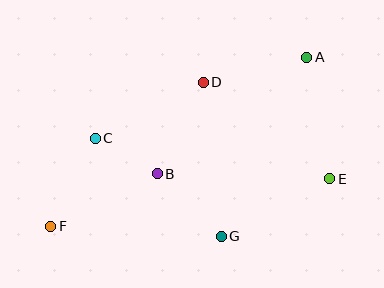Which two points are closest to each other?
Points B and C are closest to each other.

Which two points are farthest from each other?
Points A and F are farthest from each other.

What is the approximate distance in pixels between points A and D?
The distance between A and D is approximately 106 pixels.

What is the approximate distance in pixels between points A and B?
The distance between A and B is approximately 189 pixels.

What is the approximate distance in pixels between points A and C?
The distance between A and C is approximately 226 pixels.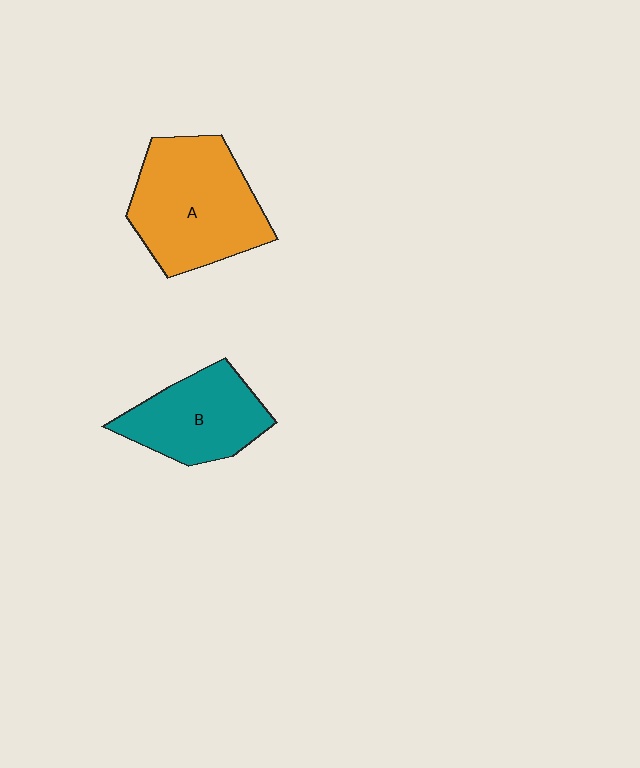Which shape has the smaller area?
Shape B (teal).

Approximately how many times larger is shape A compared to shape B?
Approximately 1.4 times.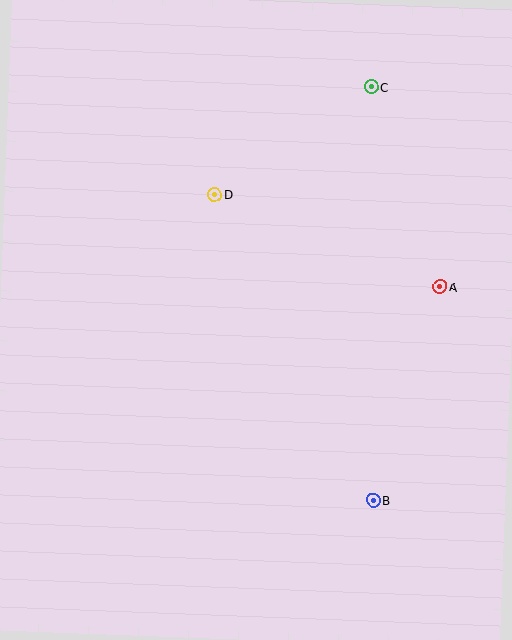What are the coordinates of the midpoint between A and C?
The midpoint between A and C is at (406, 187).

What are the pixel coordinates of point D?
Point D is at (215, 195).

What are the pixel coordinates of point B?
Point B is at (373, 500).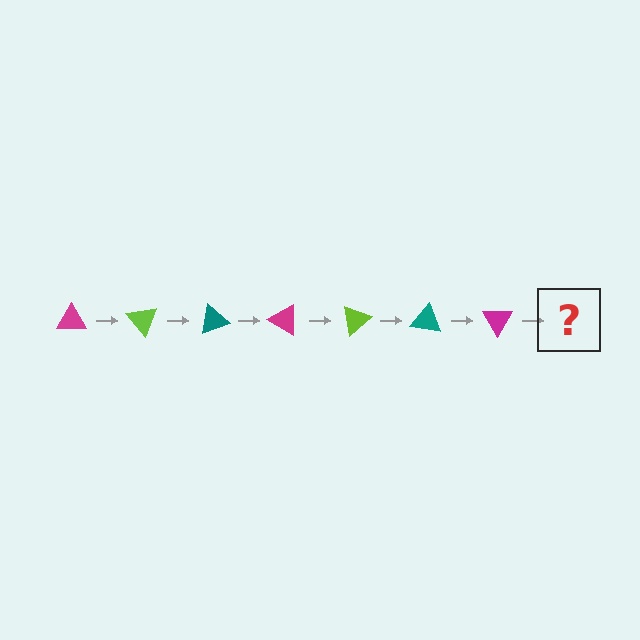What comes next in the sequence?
The next element should be a lime triangle, rotated 350 degrees from the start.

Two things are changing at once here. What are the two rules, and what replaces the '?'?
The two rules are that it rotates 50 degrees each step and the color cycles through magenta, lime, and teal. The '?' should be a lime triangle, rotated 350 degrees from the start.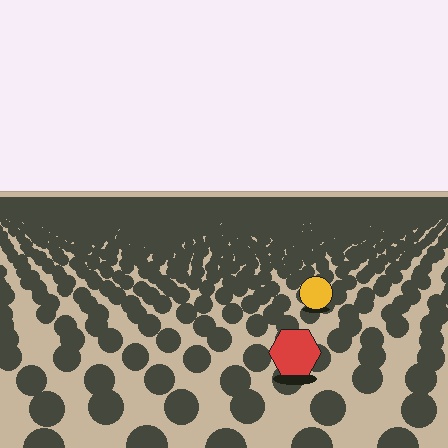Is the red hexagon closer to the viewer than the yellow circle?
Yes. The red hexagon is closer — you can tell from the texture gradient: the ground texture is coarser near it.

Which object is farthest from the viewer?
The yellow circle is farthest from the viewer. It appears smaller and the ground texture around it is denser.